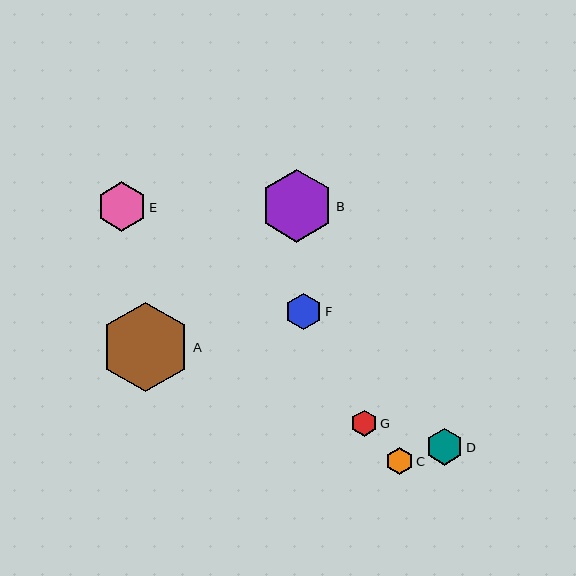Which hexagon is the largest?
Hexagon A is the largest with a size of approximately 89 pixels.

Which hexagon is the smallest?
Hexagon G is the smallest with a size of approximately 26 pixels.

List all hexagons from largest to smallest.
From largest to smallest: A, B, E, D, F, C, G.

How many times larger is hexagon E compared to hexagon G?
Hexagon E is approximately 1.9 times the size of hexagon G.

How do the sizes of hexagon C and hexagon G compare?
Hexagon C and hexagon G are approximately the same size.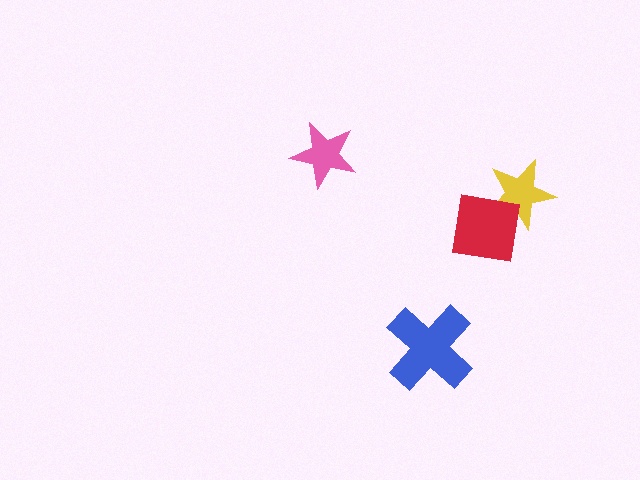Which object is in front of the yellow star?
The red square is in front of the yellow star.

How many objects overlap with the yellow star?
1 object overlaps with the yellow star.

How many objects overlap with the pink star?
0 objects overlap with the pink star.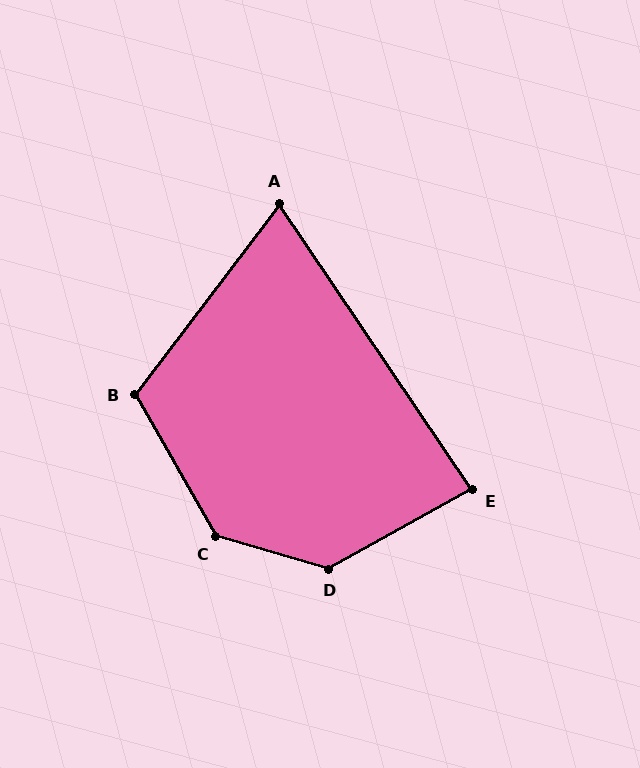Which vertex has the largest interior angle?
C, at approximately 135 degrees.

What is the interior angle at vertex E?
Approximately 85 degrees (acute).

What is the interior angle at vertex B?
Approximately 114 degrees (obtuse).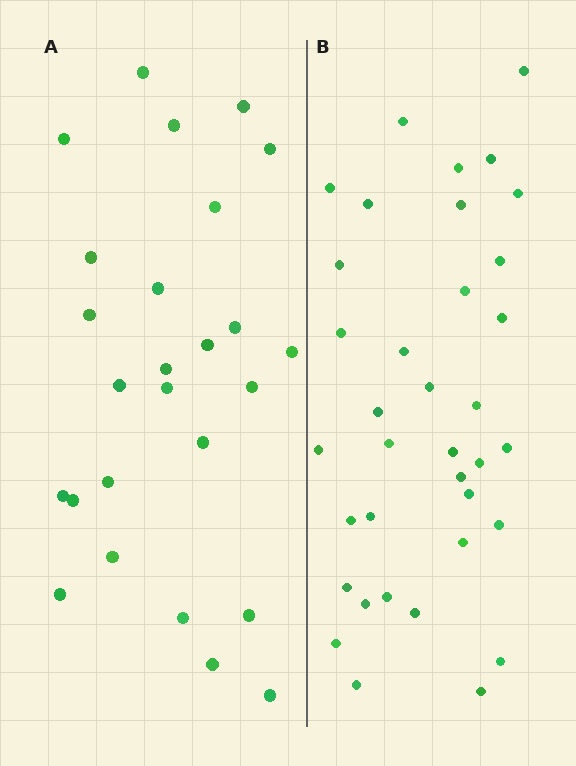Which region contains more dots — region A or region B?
Region B (the right region) has more dots.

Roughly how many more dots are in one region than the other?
Region B has roughly 10 or so more dots than region A.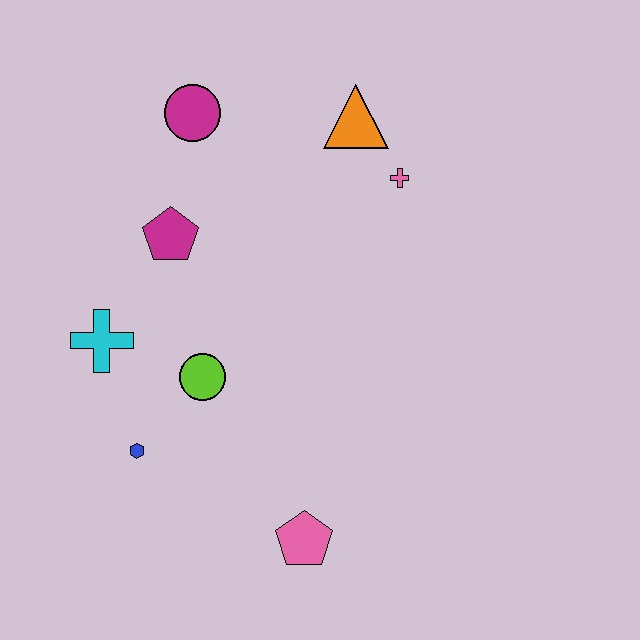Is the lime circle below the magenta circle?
Yes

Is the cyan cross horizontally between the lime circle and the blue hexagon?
No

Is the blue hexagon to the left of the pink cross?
Yes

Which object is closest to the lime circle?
The blue hexagon is closest to the lime circle.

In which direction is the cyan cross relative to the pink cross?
The cyan cross is to the left of the pink cross.